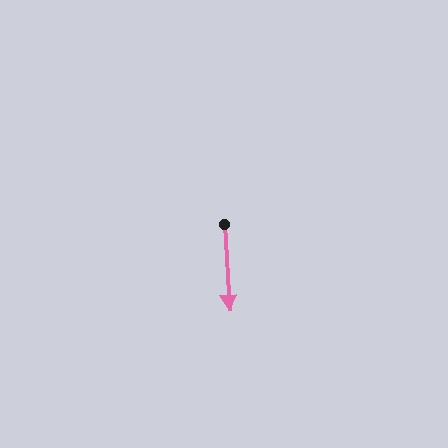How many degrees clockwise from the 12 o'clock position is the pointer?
Approximately 177 degrees.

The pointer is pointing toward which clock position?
Roughly 6 o'clock.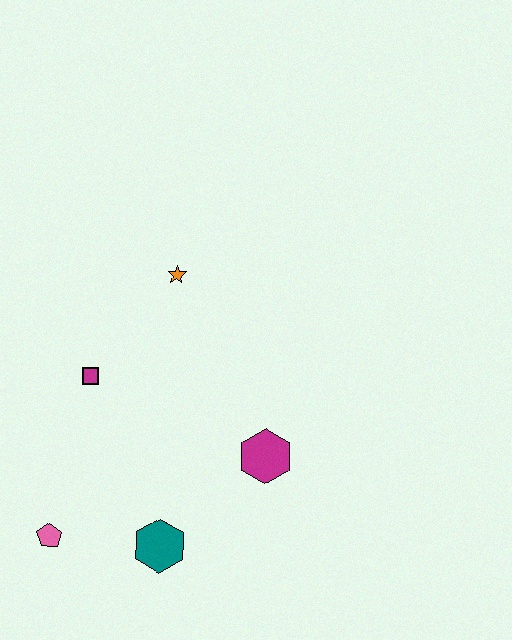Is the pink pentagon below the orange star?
Yes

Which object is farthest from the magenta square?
The magenta hexagon is farthest from the magenta square.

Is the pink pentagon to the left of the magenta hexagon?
Yes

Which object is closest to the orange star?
The magenta square is closest to the orange star.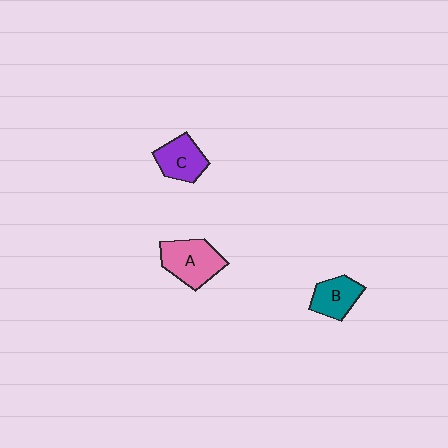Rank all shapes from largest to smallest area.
From largest to smallest: A (pink), C (purple), B (teal).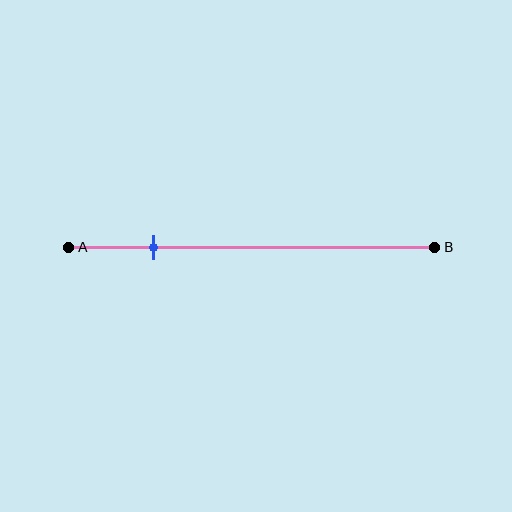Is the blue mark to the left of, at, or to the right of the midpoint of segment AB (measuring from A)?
The blue mark is to the left of the midpoint of segment AB.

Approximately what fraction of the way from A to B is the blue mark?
The blue mark is approximately 25% of the way from A to B.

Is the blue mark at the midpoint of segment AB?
No, the mark is at about 25% from A, not at the 50% midpoint.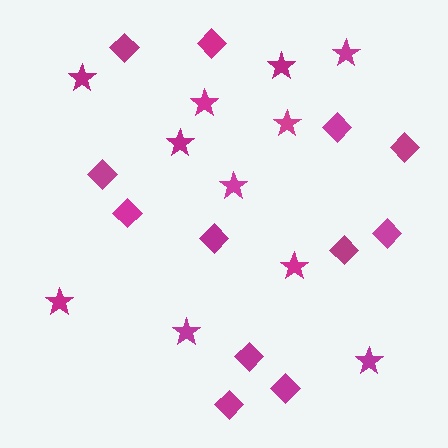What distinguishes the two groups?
There are 2 groups: one group of stars (11) and one group of diamonds (12).